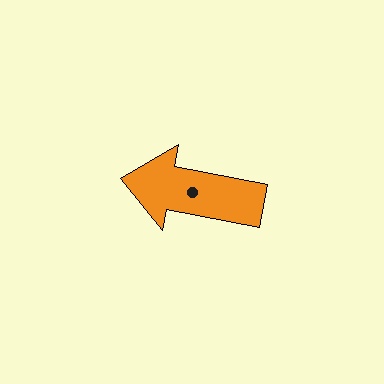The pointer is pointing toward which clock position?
Roughly 9 o'clock.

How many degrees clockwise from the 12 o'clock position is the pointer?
Approximately 281 degrees.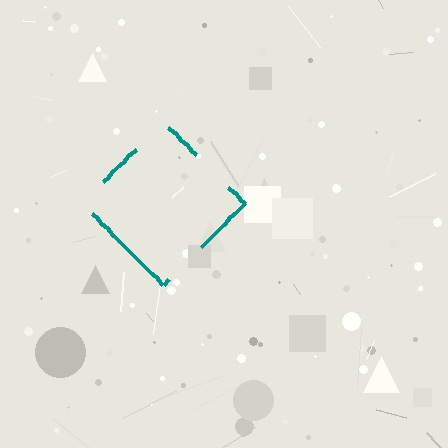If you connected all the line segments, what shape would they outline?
They would outline a diamond.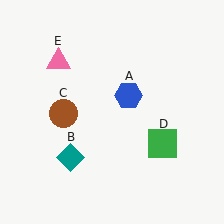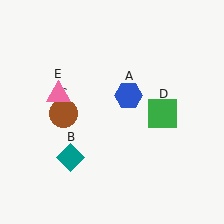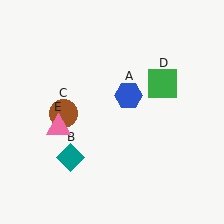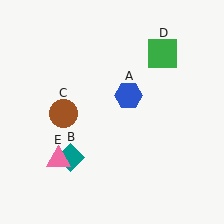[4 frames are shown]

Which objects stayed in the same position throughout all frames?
Blue hexagon (object A) and teal diamond (object B) and brown circle (object C) remained stationary.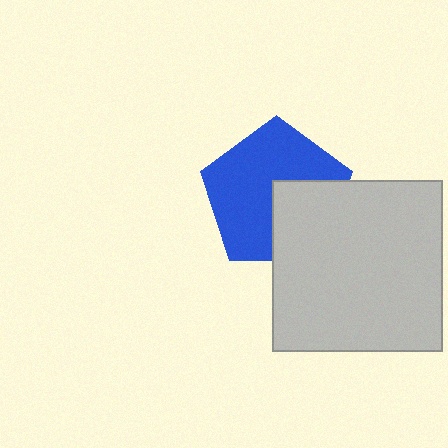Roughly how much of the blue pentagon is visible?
Most of it is visible (roughly 65%).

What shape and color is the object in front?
The object in front is a light gray square.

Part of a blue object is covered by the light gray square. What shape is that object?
It is a pentagon.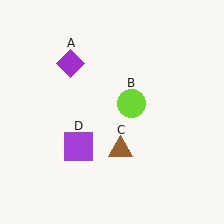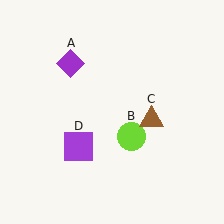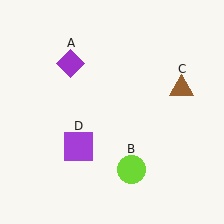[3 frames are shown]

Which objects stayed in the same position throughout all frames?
Purple diamond (object A) and purple square (object D) remained stationary.